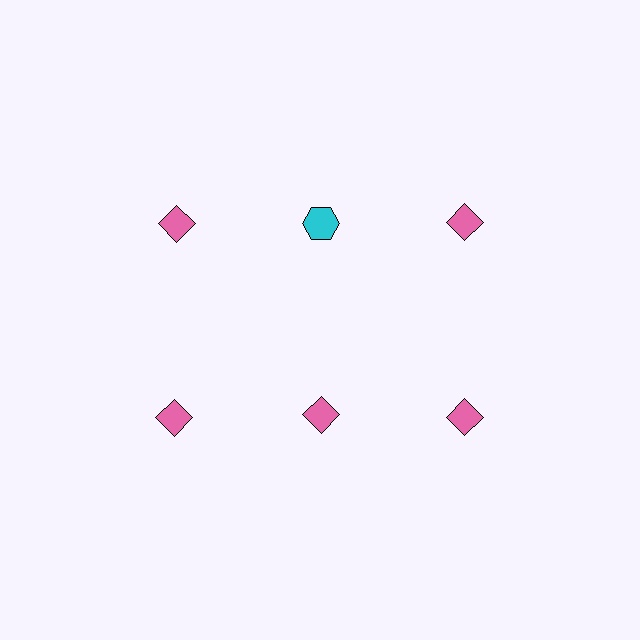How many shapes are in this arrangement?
There are 6 shapes arranged in a grid pattern.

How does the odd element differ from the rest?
It differs in both color (cyan instead of pink) and shape (hexagon instead of diamond).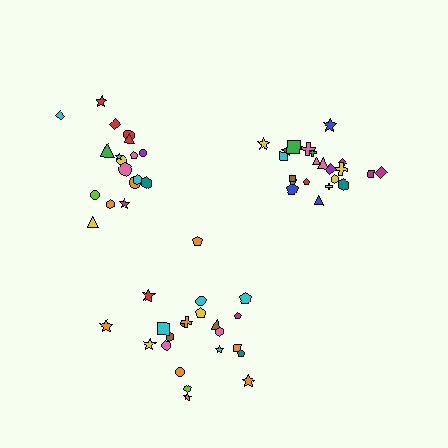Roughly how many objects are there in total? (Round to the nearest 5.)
Roughly 60 objects in total.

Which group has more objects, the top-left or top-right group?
The top-right group.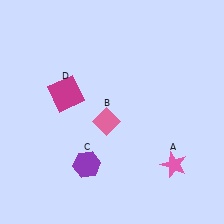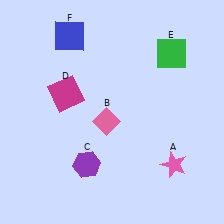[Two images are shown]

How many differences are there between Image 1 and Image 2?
There are 2 differences between the two images.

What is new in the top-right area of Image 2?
A green square (E) was added in the top-right area of Image 2.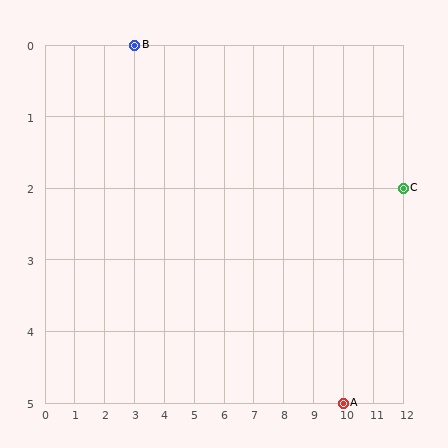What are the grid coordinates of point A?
Point A is at grid coordinates (10, 5).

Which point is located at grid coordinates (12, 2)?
Point C is at (12, 2).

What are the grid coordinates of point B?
Point B is at grid coordinates (3, 0).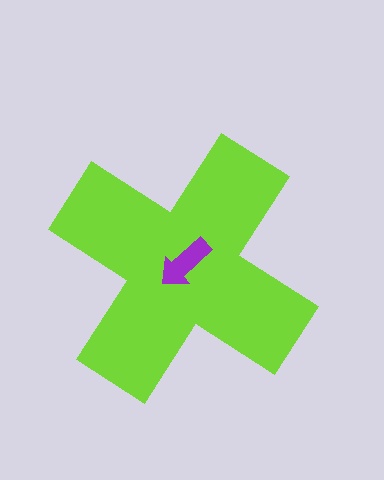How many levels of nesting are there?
2.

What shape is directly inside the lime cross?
The purple arrow.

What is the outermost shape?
The lime cross.